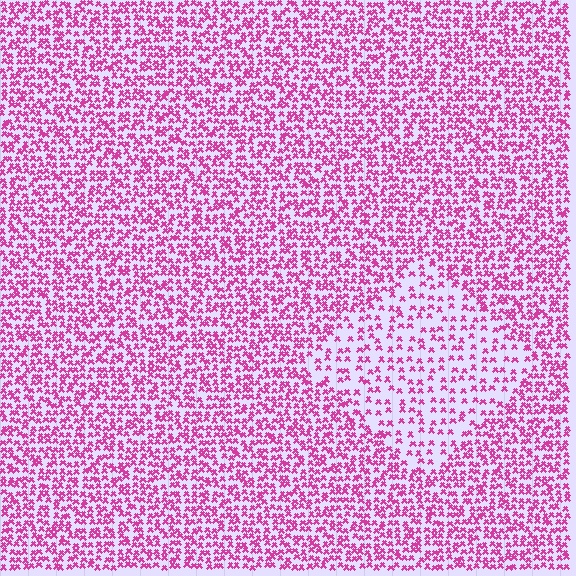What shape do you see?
I see a diamond.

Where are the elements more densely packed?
The elements are more densely packed outside the diamond boundary.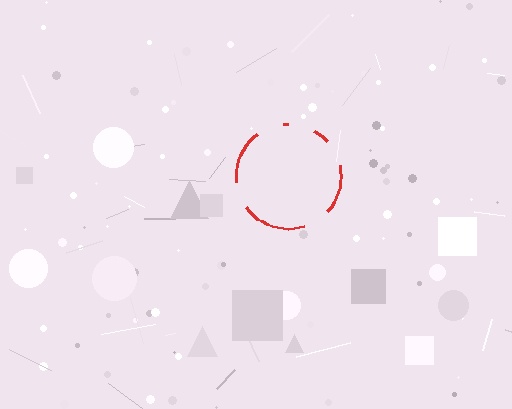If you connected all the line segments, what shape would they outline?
They would outline a circle.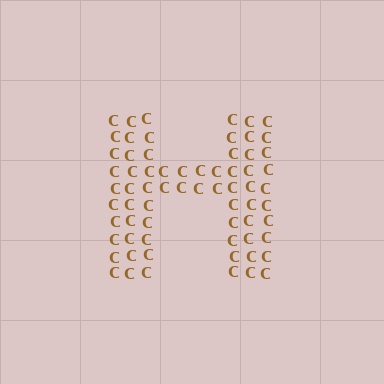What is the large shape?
The large shape is the letter H.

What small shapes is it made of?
It is made of small letter C's.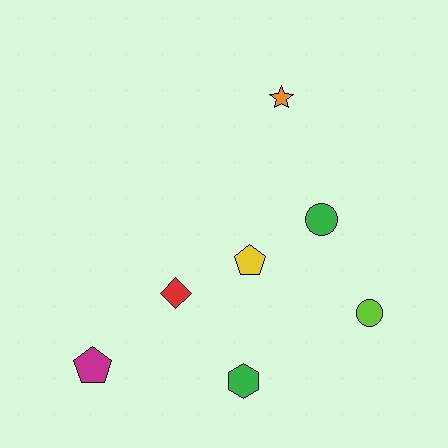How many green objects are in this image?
There are 2 green objects.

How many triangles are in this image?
There are no triangles.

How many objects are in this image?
There are 7 objects.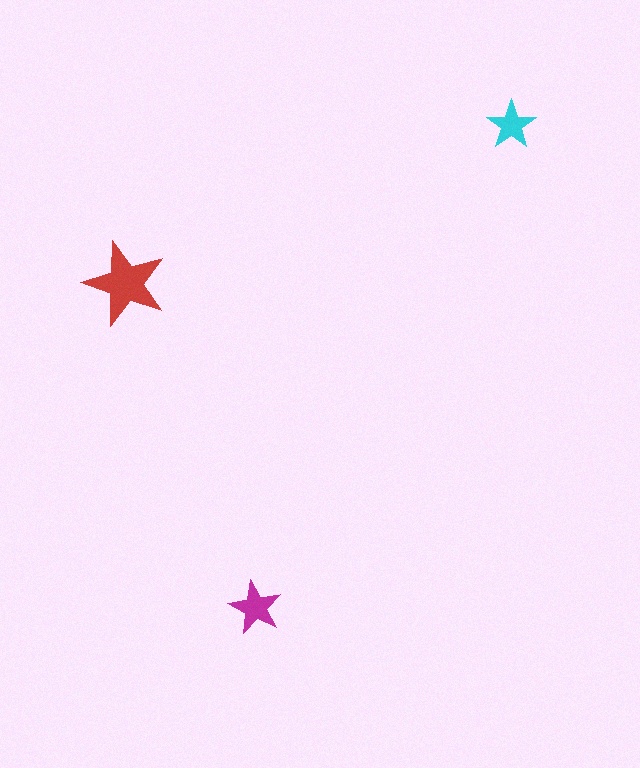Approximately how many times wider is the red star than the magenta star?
About 1.5 times wider.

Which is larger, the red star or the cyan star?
The red one.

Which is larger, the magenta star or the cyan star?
The magenta one.